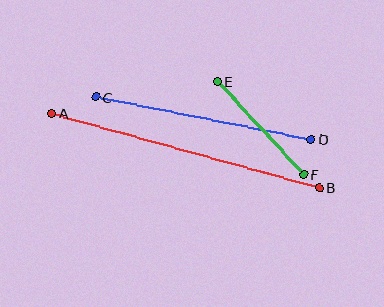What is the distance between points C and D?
The distance is approximately 219 pixels.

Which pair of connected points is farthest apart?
Points A and B are farthest apart.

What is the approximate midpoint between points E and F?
The midpoint is at approximately (260, 128) pixels.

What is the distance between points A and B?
The distance is approximately 278 pixels.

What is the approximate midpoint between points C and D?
The midpoint is at approximately (203, 118) pixels.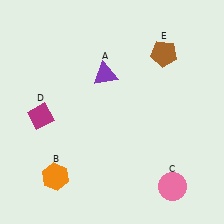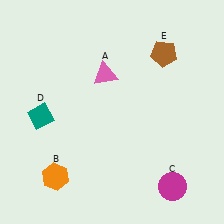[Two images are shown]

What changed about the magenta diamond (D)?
In Image 1, D is magenta. In Image 2, it changed to teal.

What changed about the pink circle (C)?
In Image 1, C is pink. In Image 2, it changed to magenta.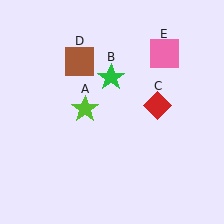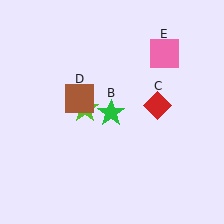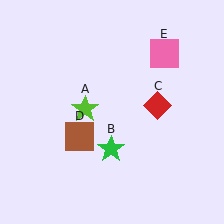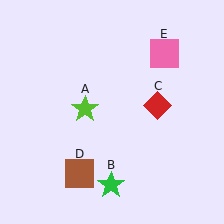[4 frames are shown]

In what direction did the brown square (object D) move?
The brown square (object D) moved down.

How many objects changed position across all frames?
2 objects changed position: green star (object B), brown square (object D).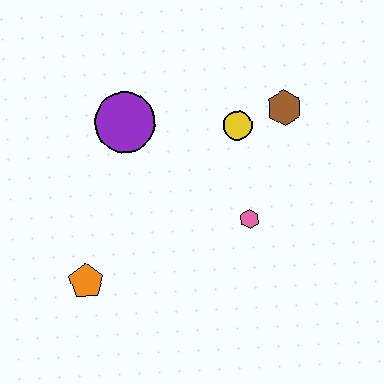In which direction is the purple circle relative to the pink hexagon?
The purple circle is to the left of the pink hexagon.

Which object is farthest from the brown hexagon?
The orange pentagon is farthest from the brown hexagon.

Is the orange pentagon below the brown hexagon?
Yes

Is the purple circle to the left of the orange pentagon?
No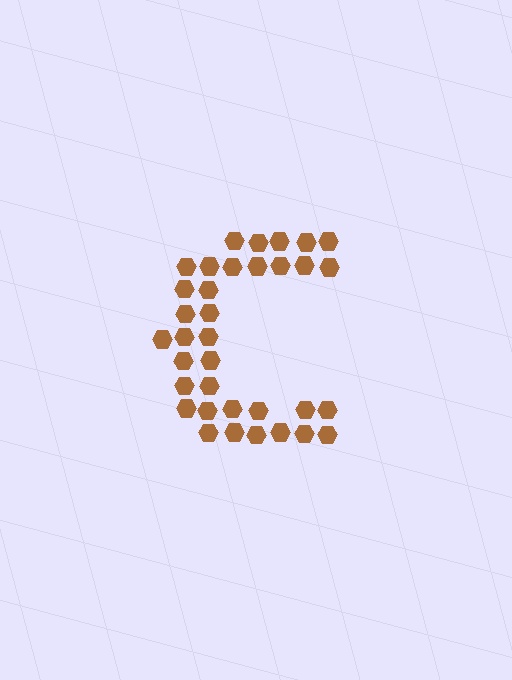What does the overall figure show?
The overall figure shows the letter C.